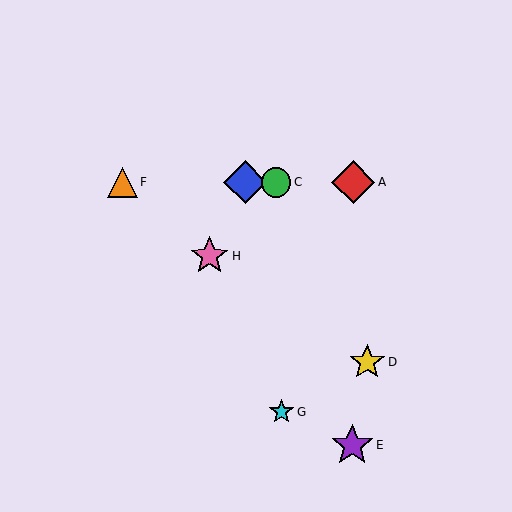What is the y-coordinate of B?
Object B is at y≈182.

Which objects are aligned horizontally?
Objects A, B, C, F are aligned horizontally.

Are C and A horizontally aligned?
Yes, both are at y≈182.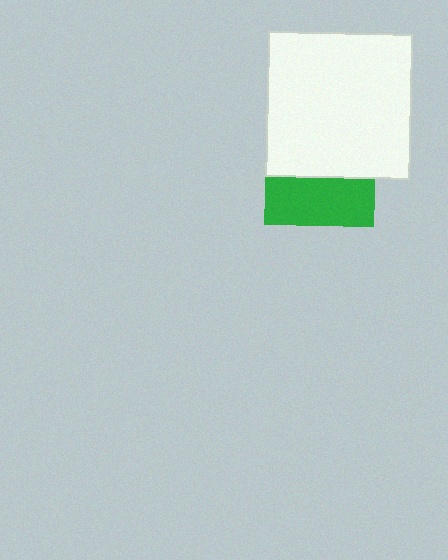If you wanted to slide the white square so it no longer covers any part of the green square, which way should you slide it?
Slide it up — that is the most direct way to separate the two shapes.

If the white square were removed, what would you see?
You would see the complete green square.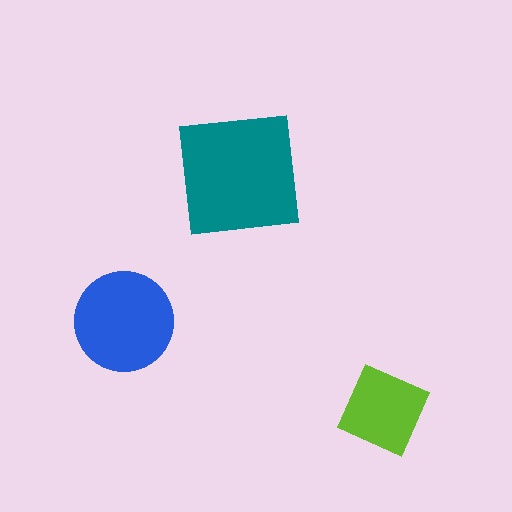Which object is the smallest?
The lime diamond.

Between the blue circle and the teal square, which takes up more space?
The teal square.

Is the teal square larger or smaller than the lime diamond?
Larger.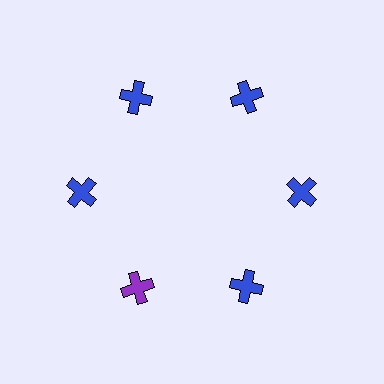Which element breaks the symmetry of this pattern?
The purple cross at roughly the 7 o'clock position breaks the symmetry. All other shapes are blue crosses.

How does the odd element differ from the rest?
It has a different color: purple instead of blue.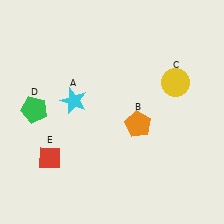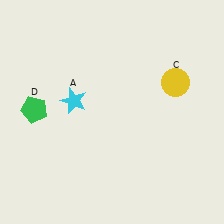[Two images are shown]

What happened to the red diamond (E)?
The red diamond (E) was removed in Image 2. It was in the bottom-left area of Image 1.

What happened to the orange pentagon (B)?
The orange pentagon (B) was removed in Image 2. It was in the bottom-right area of Image 1.